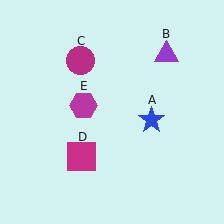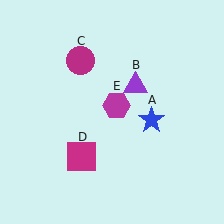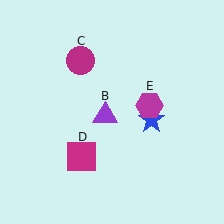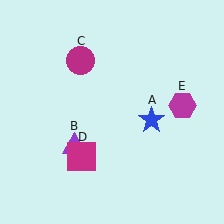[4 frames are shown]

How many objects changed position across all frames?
2 objects changed position: purple triangle (object B), magenta hexagon (object E).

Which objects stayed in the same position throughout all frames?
Blue star (object A) and magenta circle (object C) and magenta square (object D) remained stationary.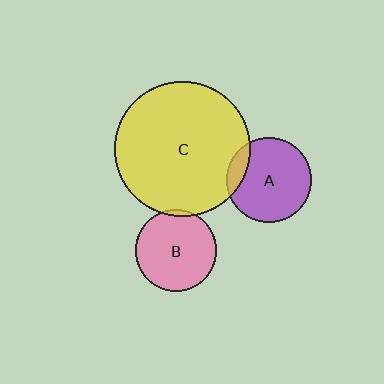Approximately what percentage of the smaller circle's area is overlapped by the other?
Approximately 5%.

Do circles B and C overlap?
Yes.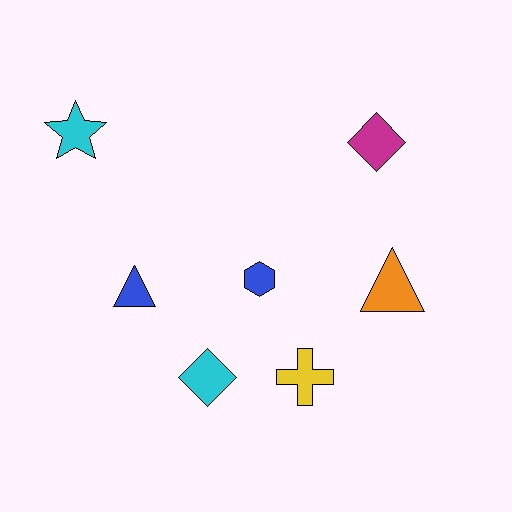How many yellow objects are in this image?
There is 1 yellow object.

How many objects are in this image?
There are 7 objects.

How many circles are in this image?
There are no circles.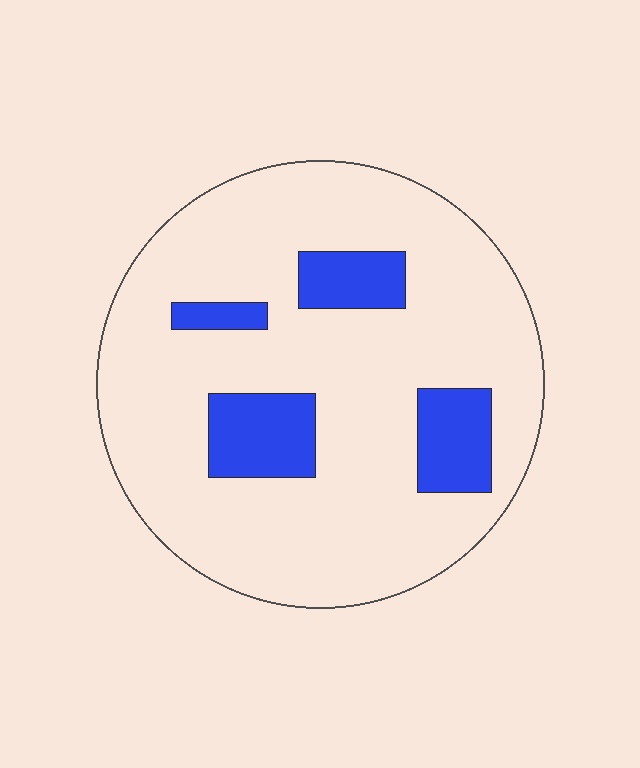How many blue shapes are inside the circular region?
4.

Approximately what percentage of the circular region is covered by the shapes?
Approximately 15%.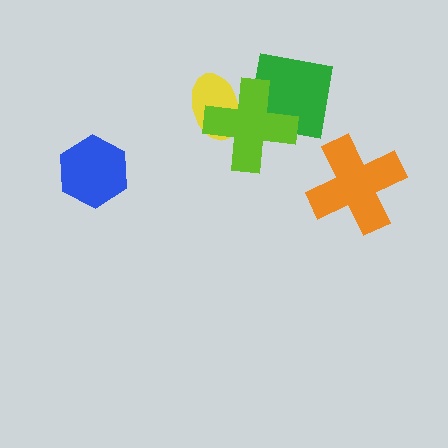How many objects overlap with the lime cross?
2 objects overlap with the lime cross.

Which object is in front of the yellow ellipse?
The lime cross is in front of the yellow ellipse.